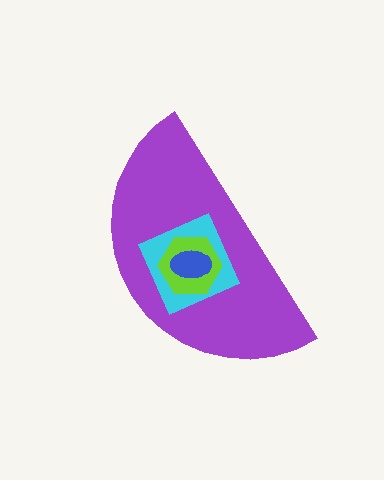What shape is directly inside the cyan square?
The lime hexagon.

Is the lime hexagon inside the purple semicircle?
Yes.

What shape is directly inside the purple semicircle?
The cyan square.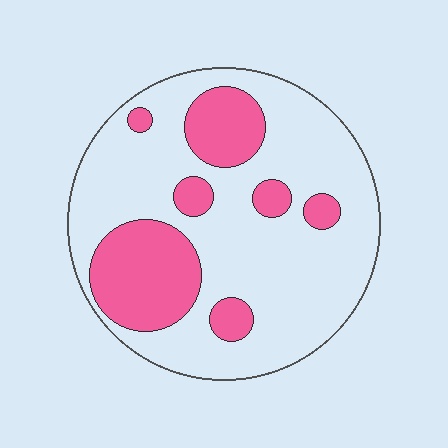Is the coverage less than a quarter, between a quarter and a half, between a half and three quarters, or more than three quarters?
Between a quarter and a half.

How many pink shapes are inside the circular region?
7.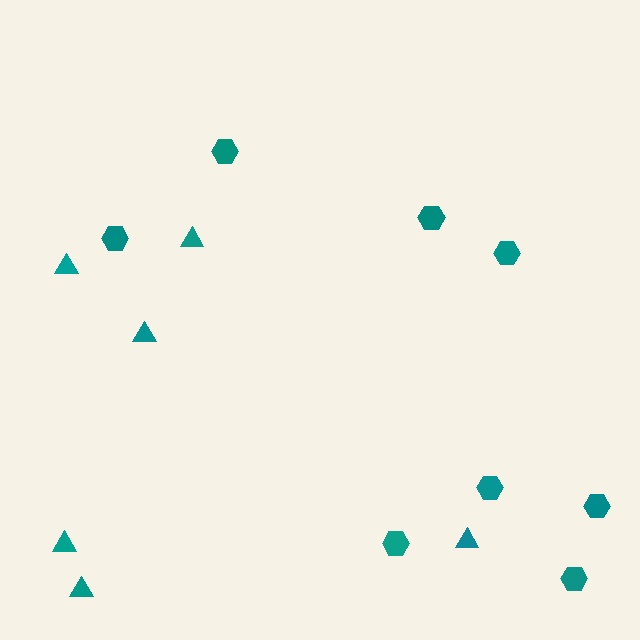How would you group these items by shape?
There are 2 groups: one group of hexagons (8) and one group of triangles (6).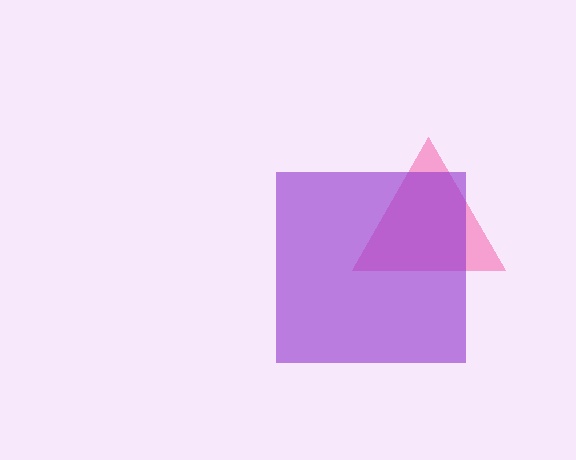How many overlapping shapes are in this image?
There are 2 overlapping shapes in the image.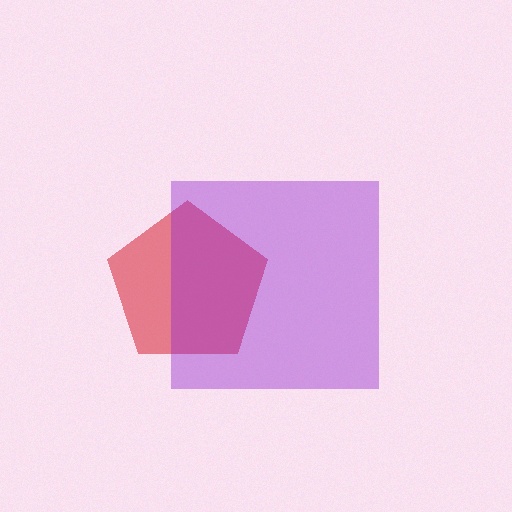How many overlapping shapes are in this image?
There are 2 overlapping shapes in the image.